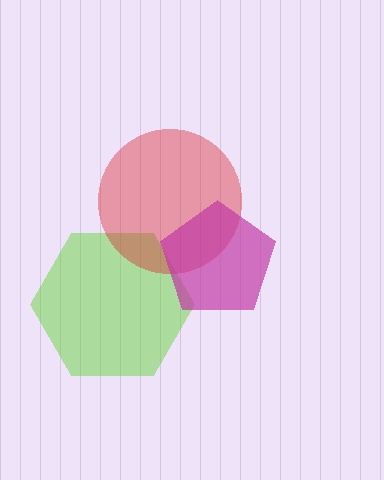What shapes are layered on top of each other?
The layered shapes are: a lime hexagon, a red circle, a magenta pentagon.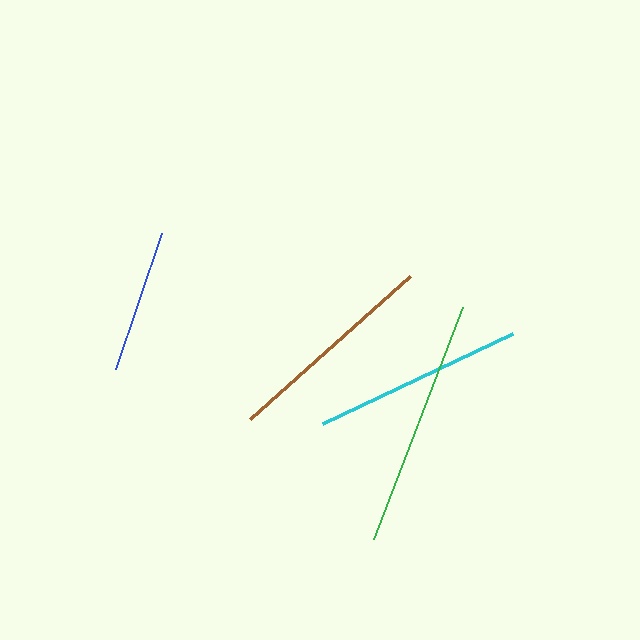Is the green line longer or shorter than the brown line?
The green line is longer than the brown line.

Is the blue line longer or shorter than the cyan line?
The cyan line is longer than the blue line.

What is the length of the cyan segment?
The cyan segment is approximately 210 pixels long.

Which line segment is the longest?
The green line is the longest at approximately 248 pixels.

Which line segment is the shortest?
The blue line is the shortest at approximately 144 pixels.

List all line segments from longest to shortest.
From longest to shortest: green, brown, cyan, blue.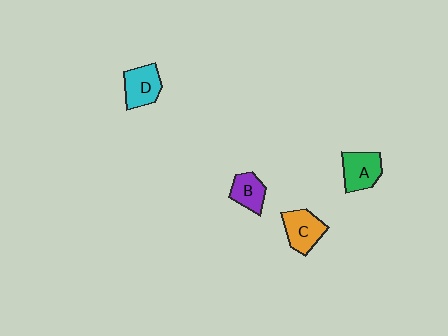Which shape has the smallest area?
Shape B (purple).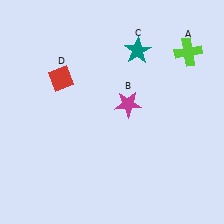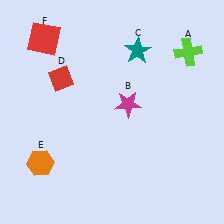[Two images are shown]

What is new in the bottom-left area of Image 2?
An orange hexagon (E) was added in the bottom-left area of Image 2.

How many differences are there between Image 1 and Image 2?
There are 2 differences between the two images.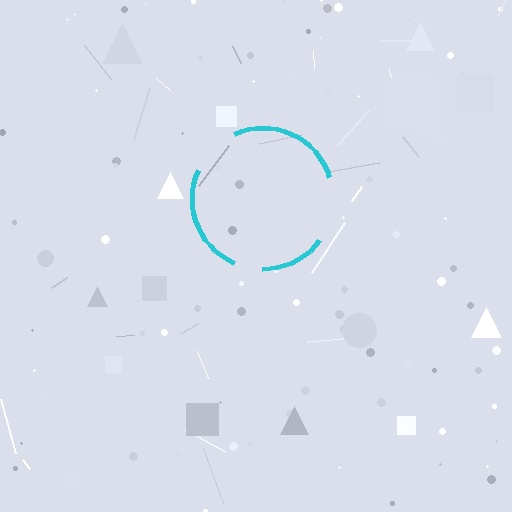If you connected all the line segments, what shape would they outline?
They would outline a circle.